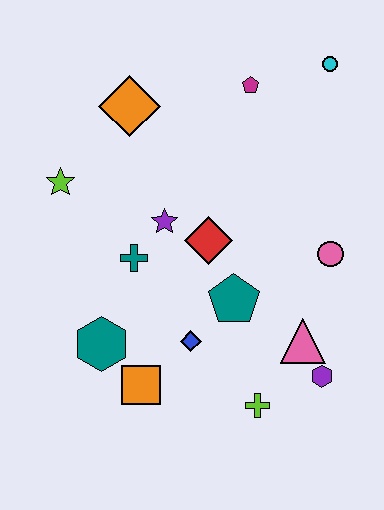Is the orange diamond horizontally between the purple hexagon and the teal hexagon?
Yes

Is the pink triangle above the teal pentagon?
No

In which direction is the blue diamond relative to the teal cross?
The blue diamond is below the teal cross.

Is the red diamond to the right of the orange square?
Yes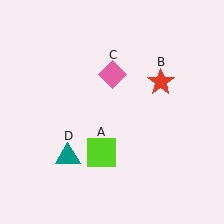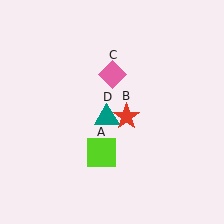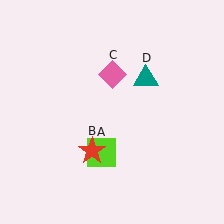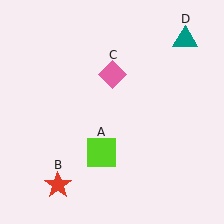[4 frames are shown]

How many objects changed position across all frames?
2 objects changed position: red star (object B), teal triangle (object D).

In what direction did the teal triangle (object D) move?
The teal triangle (object D) moved up and to the right.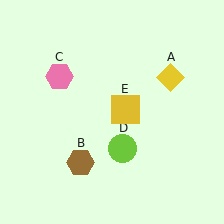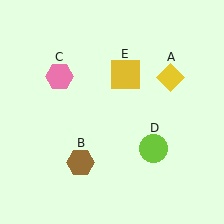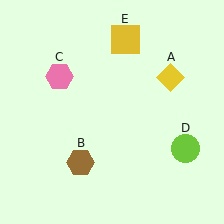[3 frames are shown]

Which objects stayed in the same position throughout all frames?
Yellow diamond (object A) and brown hexagon (object B) and pink hexagon (object C) remained stationary.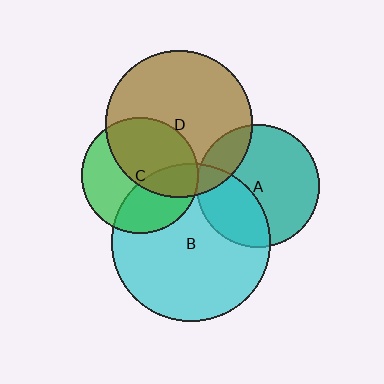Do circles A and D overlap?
Yes.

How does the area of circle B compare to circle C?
Approximately 1.8 times.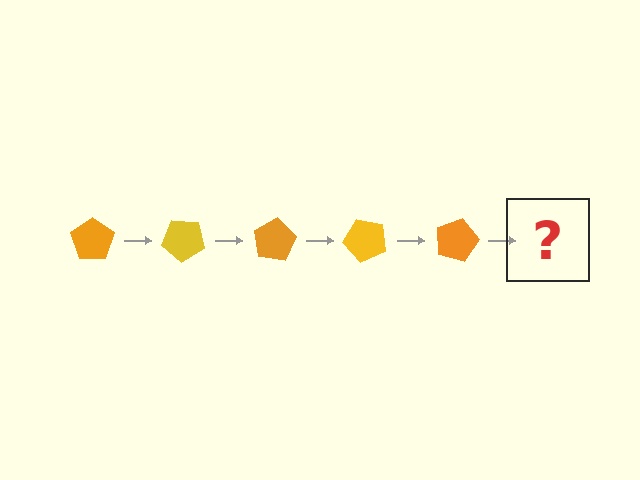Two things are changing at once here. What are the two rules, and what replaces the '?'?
The two rules are that it rotates 40 degrees each step and the color cycles through orange and yellow. The '?' should be a yellow pentagon, rotated 200 degrees from the start.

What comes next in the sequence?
The next element should be a yellow pentagon, rotated 200 degrees from the start.